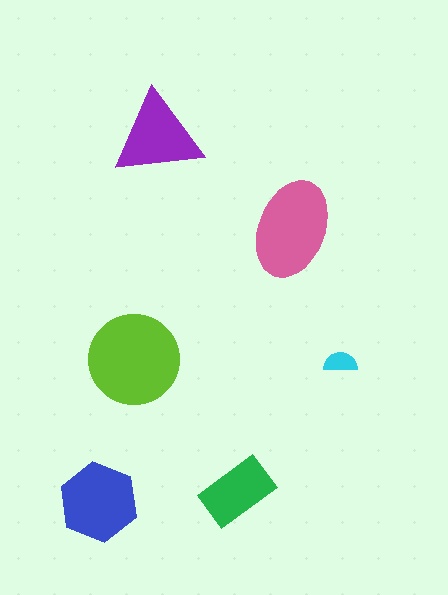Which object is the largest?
The lime circle.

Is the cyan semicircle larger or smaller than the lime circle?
Smaller.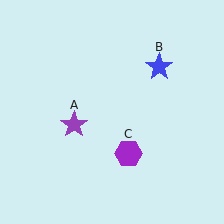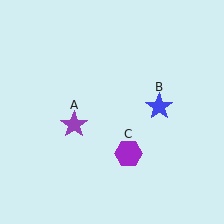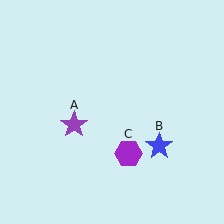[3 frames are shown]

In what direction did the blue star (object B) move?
The blue star (object B) moved down.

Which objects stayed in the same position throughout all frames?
Purple star (object A) and purple hexagon (object C) remained stationary.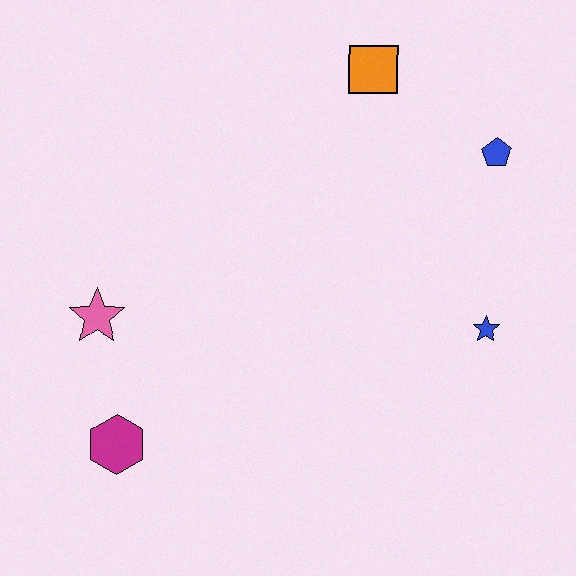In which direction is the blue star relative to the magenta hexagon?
The blue star is to the right of the magenta hexagon.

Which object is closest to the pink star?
The magenta hexagon is closest to the pink star.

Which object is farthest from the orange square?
The magenta hexagon is farthest from the orange square.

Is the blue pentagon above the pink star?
Yes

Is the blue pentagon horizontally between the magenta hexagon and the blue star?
No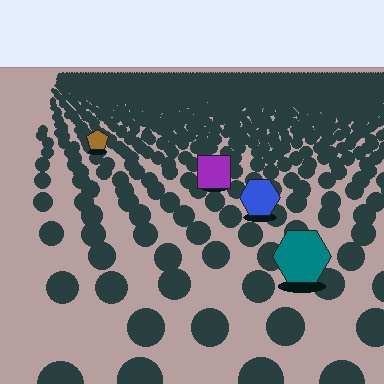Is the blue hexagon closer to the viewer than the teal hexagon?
No. The teal hexagon is closer — you can tell from the texture gradient: the ground texture is coarser near it.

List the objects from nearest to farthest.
From nearest to farthest: the teal hexagon, the blue hexagon, the purple square, the brown pentagon.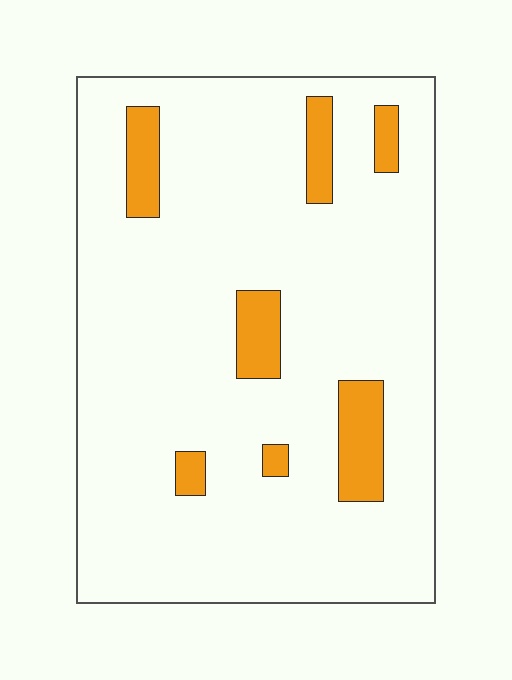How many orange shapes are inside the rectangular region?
7.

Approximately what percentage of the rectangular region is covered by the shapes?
Approximately 10%.